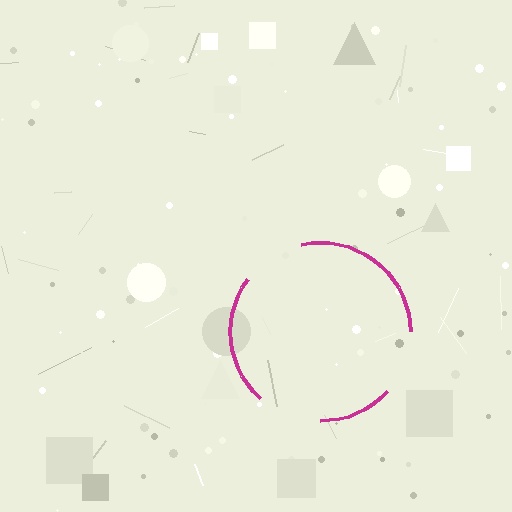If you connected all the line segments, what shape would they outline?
They would outline a circle.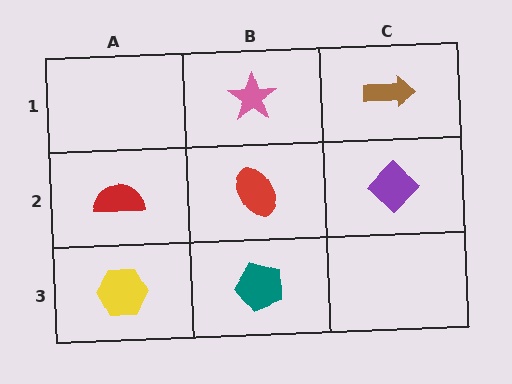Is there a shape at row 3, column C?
No, that cell is empty.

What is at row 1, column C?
A brown arrow.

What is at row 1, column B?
A pink star.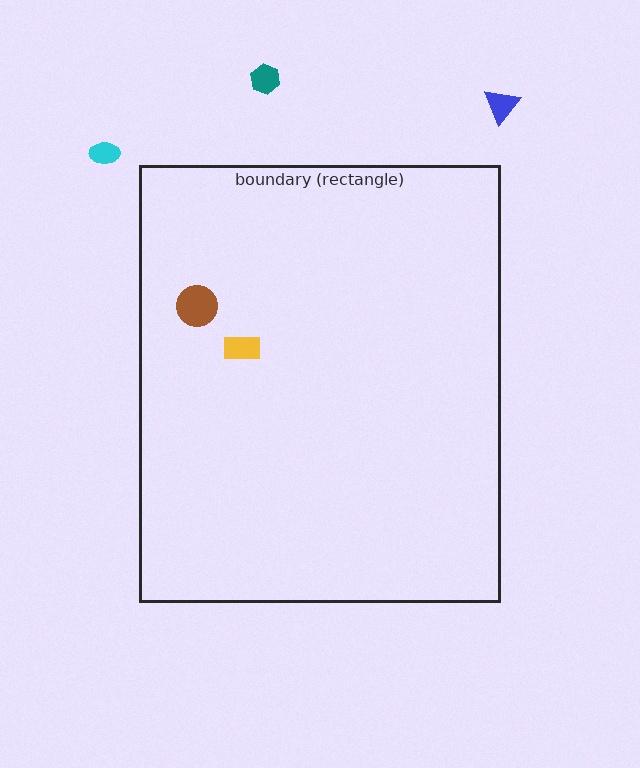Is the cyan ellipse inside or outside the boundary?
Outside.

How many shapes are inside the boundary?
2 inside, 3 outside.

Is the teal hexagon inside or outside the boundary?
Outside.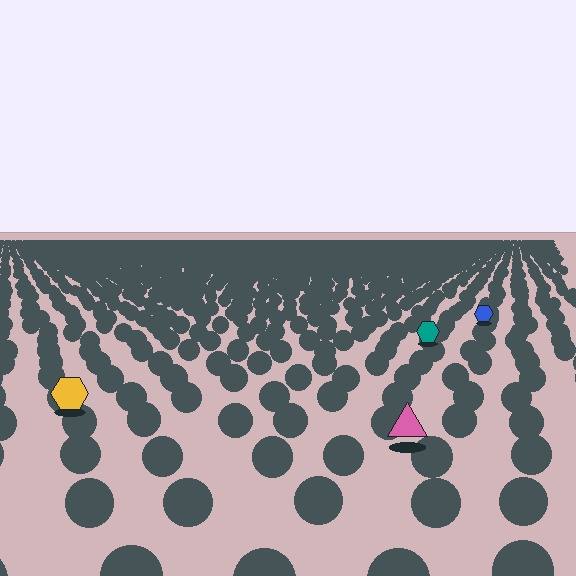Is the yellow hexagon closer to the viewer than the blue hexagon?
Yes. The yellow hexagon is closer — you can tell from the texture gradient: the ground texture is coarser near it.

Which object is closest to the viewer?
The pink triangle is closest. The texture marks near it are larger and more spread out.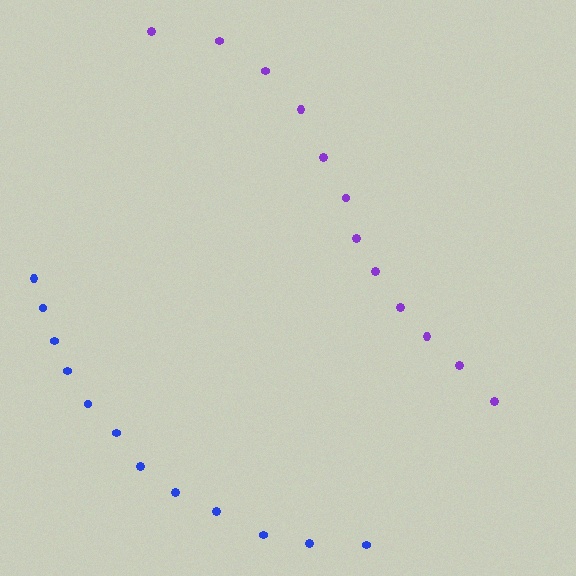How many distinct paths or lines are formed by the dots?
There are 2 distinct paths.